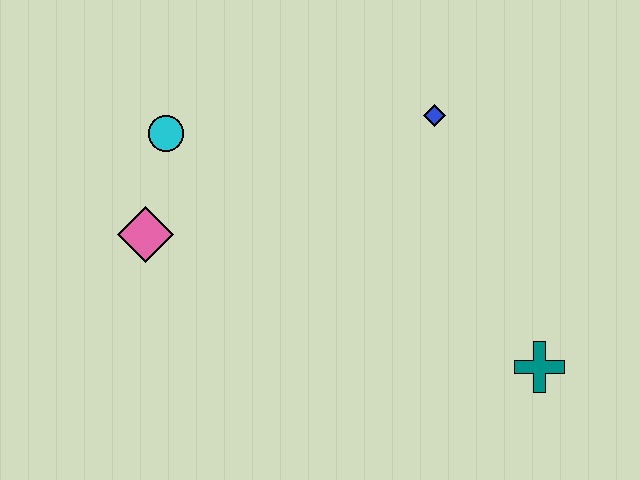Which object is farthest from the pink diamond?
The teal cross is farthest from the pink diamond.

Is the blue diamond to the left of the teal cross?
Yes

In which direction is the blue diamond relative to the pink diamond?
The blue diamond is to the right of the pink diamond.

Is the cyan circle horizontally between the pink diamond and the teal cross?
Yes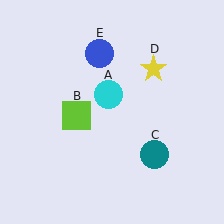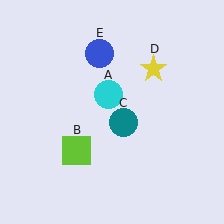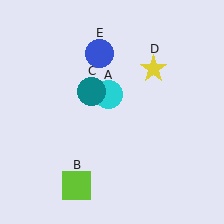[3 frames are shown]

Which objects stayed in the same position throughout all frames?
Cyan circle (object A) and yellow star (object D) and blue circle (object E) remained stationary.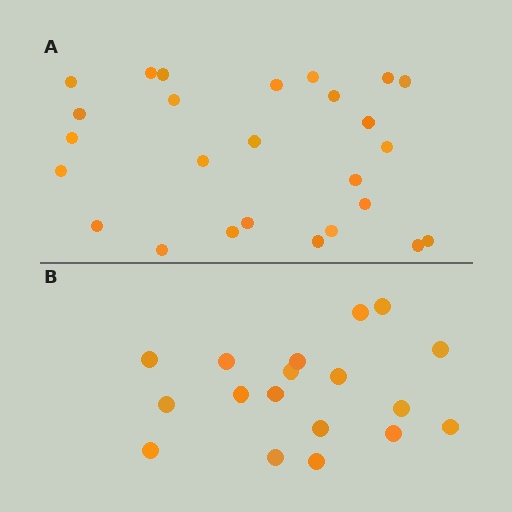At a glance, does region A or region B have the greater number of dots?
Region A (the top region) has more dots.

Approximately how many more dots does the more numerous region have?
Region A has roughly 8 or so more dots than region B.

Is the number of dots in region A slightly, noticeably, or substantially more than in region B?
Region A has noticeably more, but not dramatically so. The ratio is roughly 1.4 to 1.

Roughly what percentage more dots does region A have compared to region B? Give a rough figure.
About 45% more.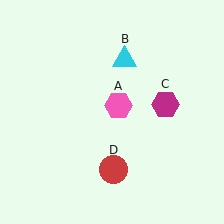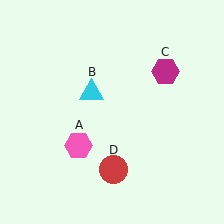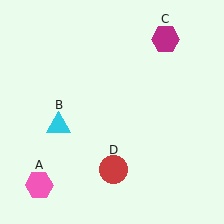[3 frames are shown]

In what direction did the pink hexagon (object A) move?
The pink hexagon (object A) moved down and to the left.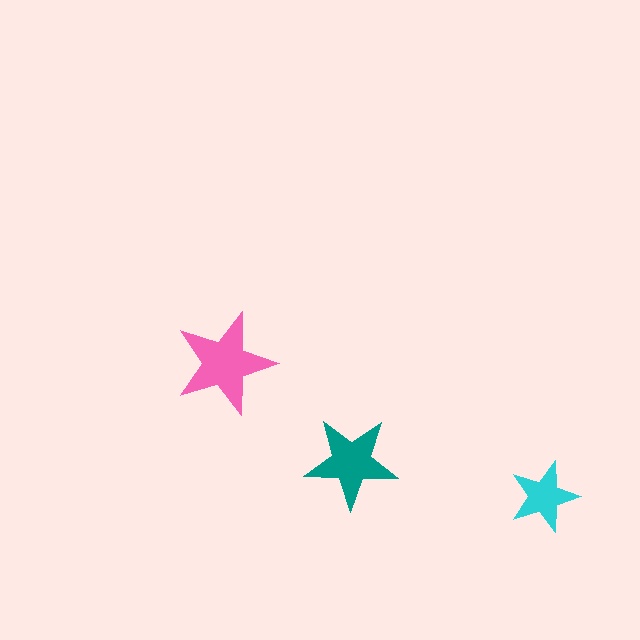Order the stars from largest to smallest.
the pink one, the teal one, the cyan one.